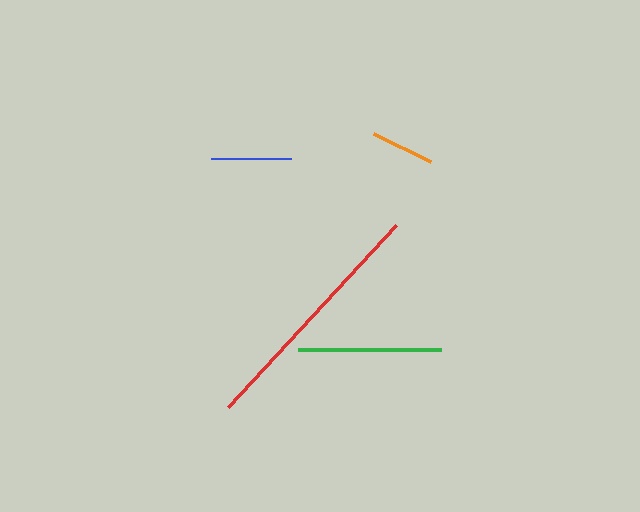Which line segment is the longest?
The red line is the longest at approximately 248 pixels.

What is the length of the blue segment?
The blue segment is approximately 80 pixels long.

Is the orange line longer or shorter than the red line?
The red line is longer than the orange line.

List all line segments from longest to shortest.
From longest to shortest: red, green, blue, orange.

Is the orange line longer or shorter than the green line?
The green line is longer than the orange line.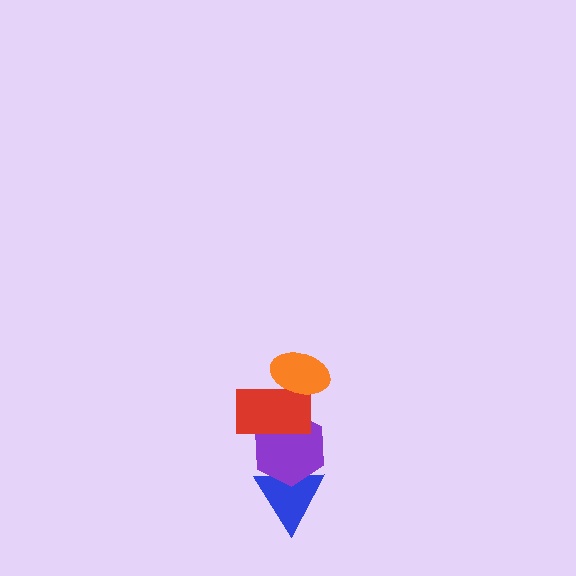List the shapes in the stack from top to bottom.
From top to bottom: the orange ellipse, the red rectangle, the purple hexagon, the blue triangle.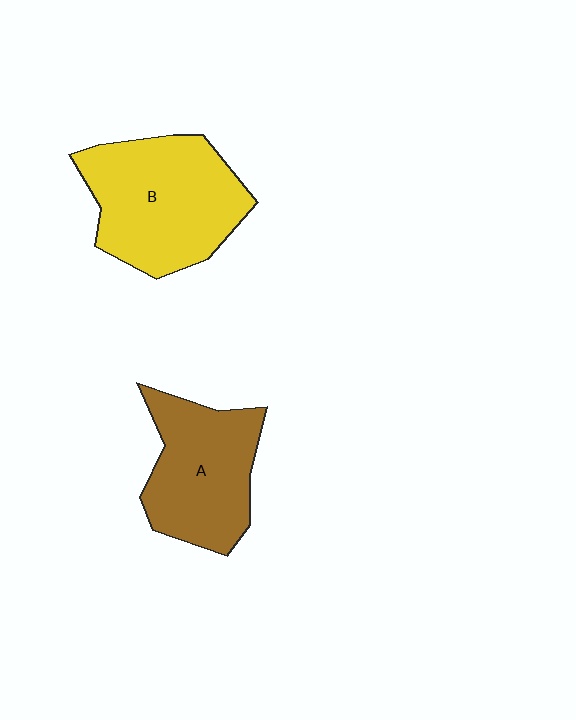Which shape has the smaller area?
Shape A (brown).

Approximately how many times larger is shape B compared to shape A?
Approximately 1.2 times.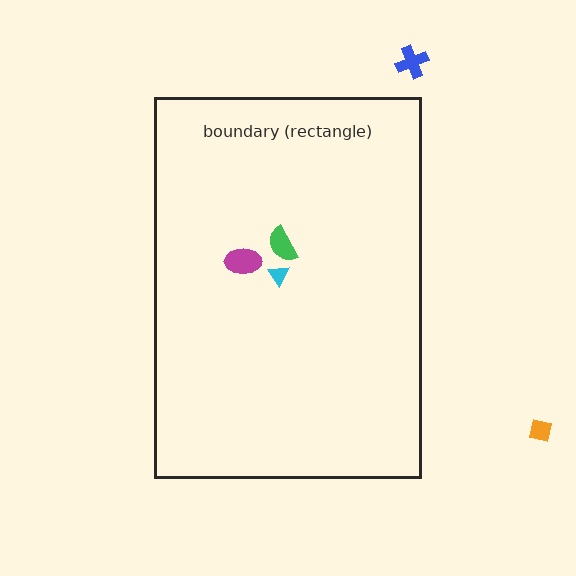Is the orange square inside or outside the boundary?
Outside.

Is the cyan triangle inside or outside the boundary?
Inside.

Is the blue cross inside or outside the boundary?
Outside.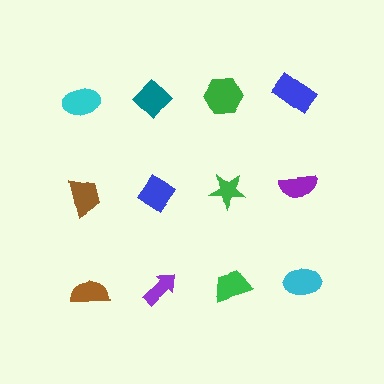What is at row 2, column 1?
A brown trapezoid.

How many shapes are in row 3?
4 shapes.